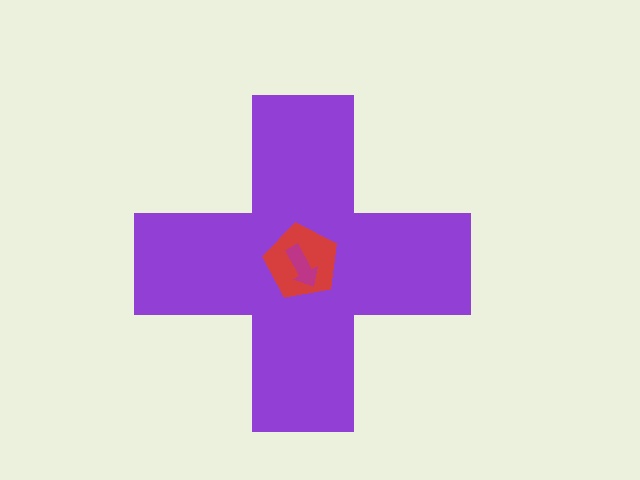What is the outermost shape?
The purple cross.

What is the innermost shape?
The magenta arrow.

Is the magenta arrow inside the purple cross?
Yes.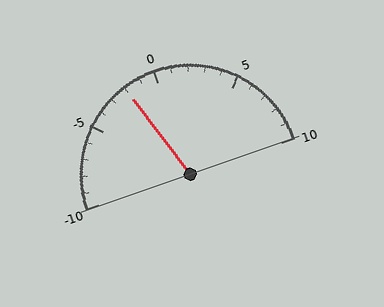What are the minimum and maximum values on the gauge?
The gauge ranges from -10 to 10.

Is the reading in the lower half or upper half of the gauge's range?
The reading is in the lower half of the range (-10 to 10).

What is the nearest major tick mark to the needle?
The nearest major tick mark is 0.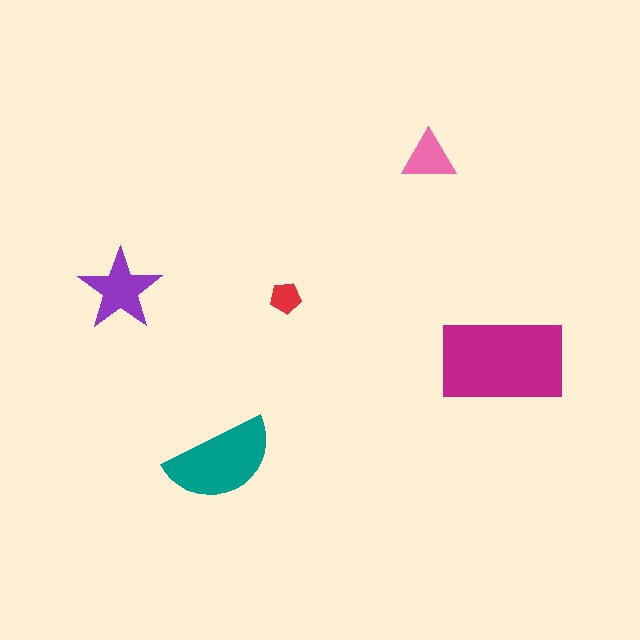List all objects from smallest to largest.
The red pentagon, the pink triangle, the purple star, the teal semicircle, the magenta rectangle.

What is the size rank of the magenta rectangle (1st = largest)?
1st.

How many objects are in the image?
There are 5 objects in the image.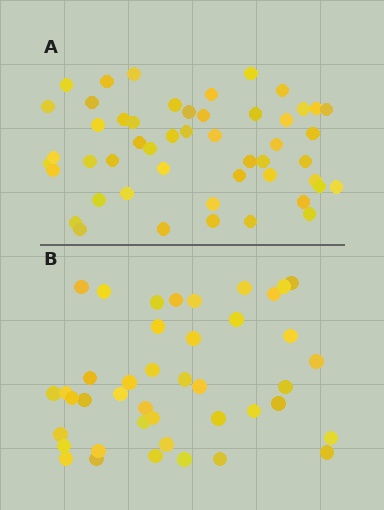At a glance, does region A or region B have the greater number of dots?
Region A (the top region) has more dots.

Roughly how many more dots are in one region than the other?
Region A has roughly 8 or so more dots than region B.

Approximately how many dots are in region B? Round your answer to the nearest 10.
About 40 dots. (The exact count is 42, which rounds to 40.)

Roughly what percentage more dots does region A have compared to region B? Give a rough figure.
About 20% more.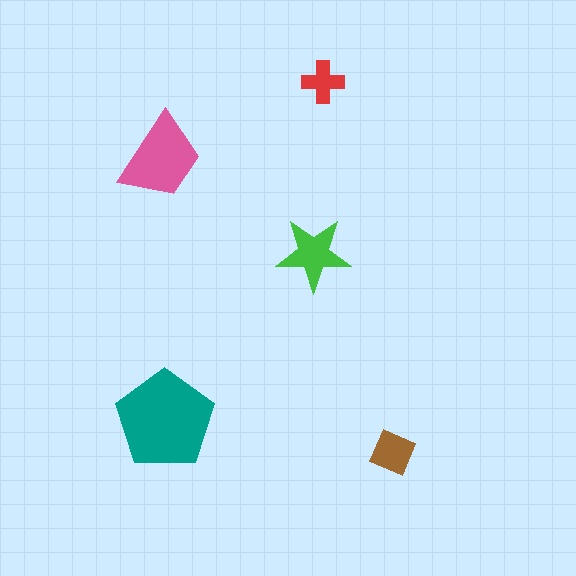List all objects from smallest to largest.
The red cross, the brown diamond, the green star, the pink trapezoid, the teal pentagon.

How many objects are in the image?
There are 5 objects in the image.